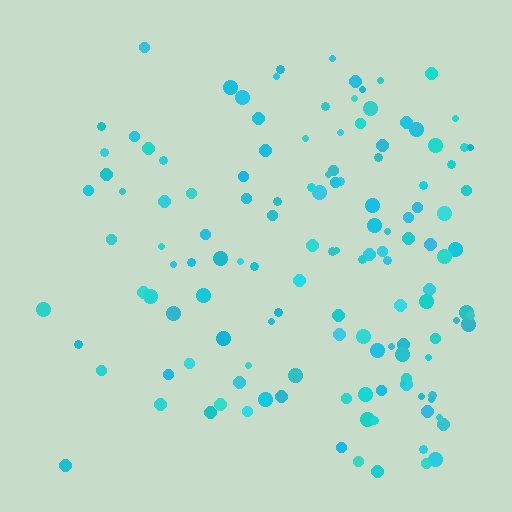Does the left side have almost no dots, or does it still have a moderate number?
Still a moderate number, just noticeably fewer than the right.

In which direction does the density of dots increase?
From left to right, with the right side densest.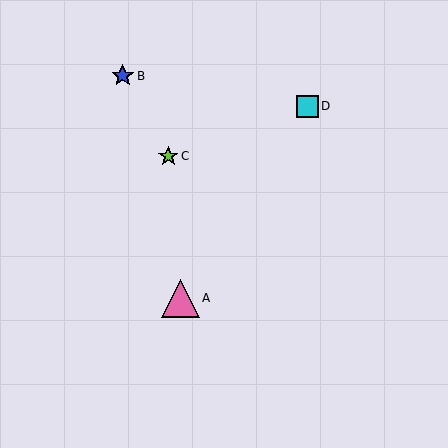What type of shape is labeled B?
Shape B is a blue star.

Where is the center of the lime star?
The center of the lime star is at (168, 156).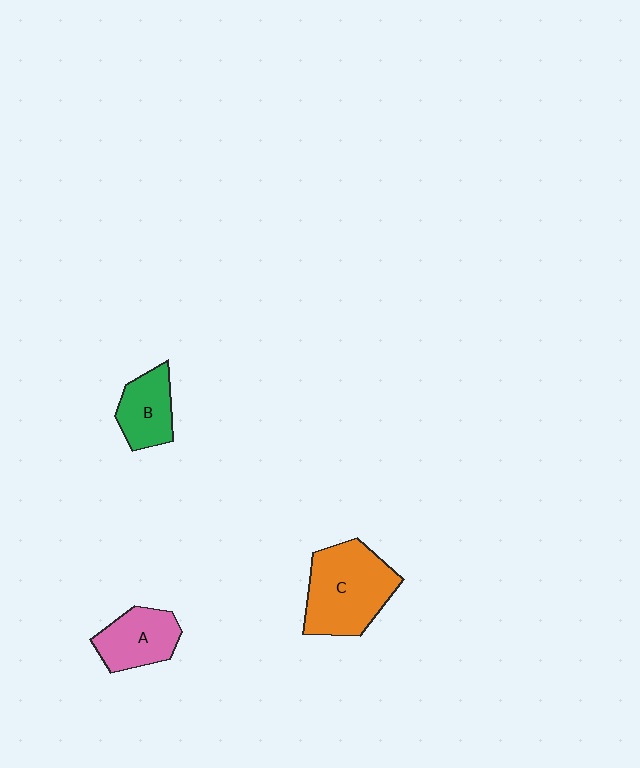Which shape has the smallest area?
Shape B (green).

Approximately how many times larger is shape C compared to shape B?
Approximately 1.8 times.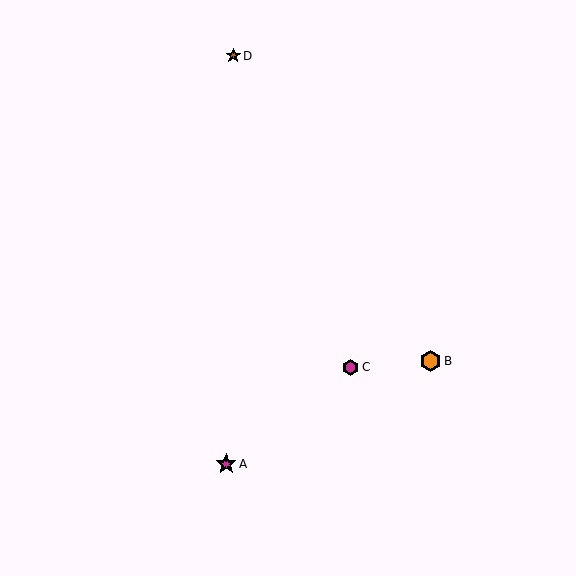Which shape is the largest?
The orange hexagon (labeled B) is the largest.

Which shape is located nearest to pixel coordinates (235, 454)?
The magenta star (labeled A) at (226, 464) is nearest to that location.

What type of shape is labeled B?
Shape B is an orange hexagon.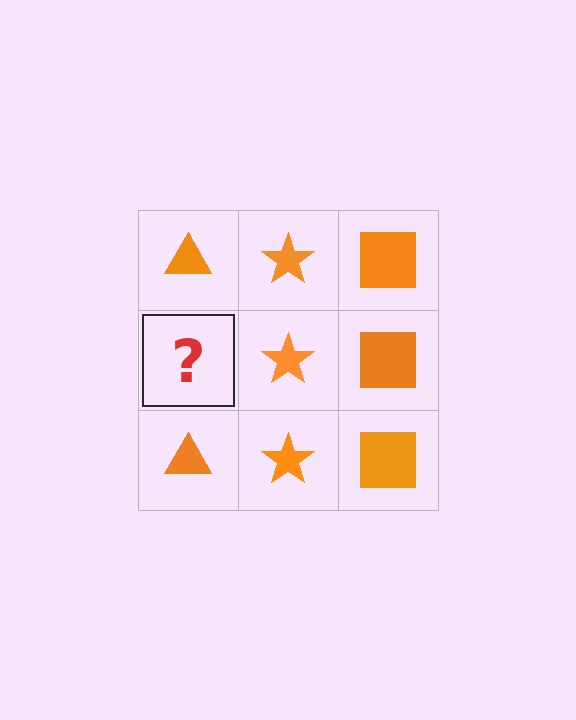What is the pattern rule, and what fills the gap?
The rule is that each column has a consistent shape. The gap should be filled with an orange triangle.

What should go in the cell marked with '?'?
The missing cell should contain an orange triangle.